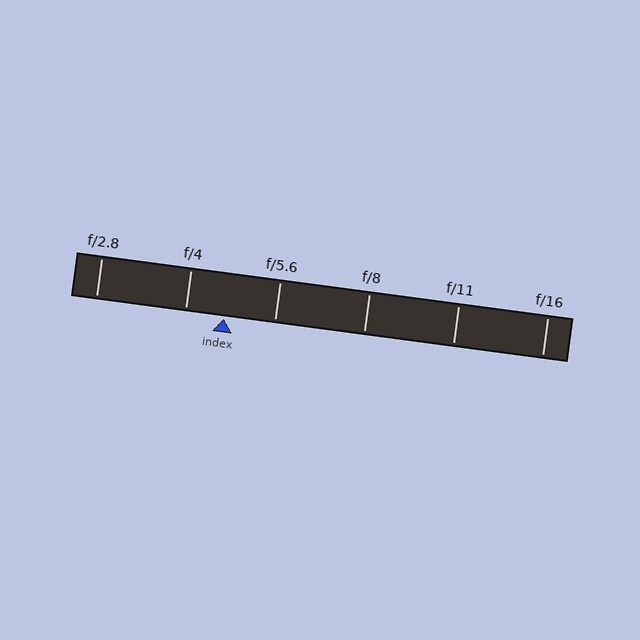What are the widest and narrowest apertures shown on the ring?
The widest aperture shown is f/2.8 and the narrowest is f/16.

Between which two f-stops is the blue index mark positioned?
The index mark is between f/4 and f/5.6.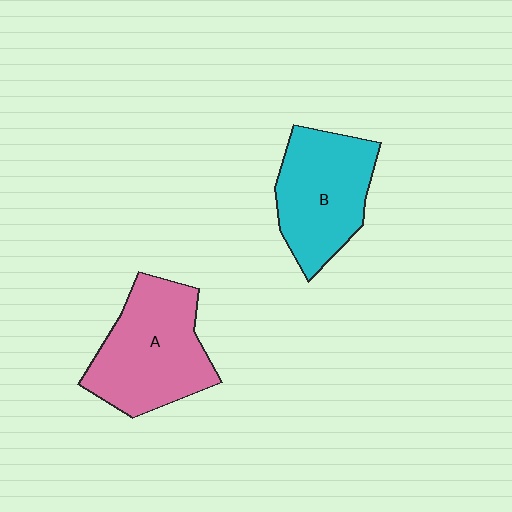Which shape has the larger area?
Shape A (pink).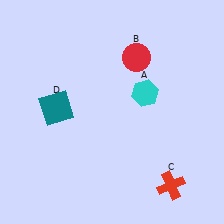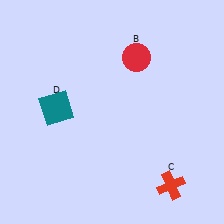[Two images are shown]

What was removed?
The cyan hexagon (A) was removed in Image 2.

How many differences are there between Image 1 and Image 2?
There is 1 difference between the two images.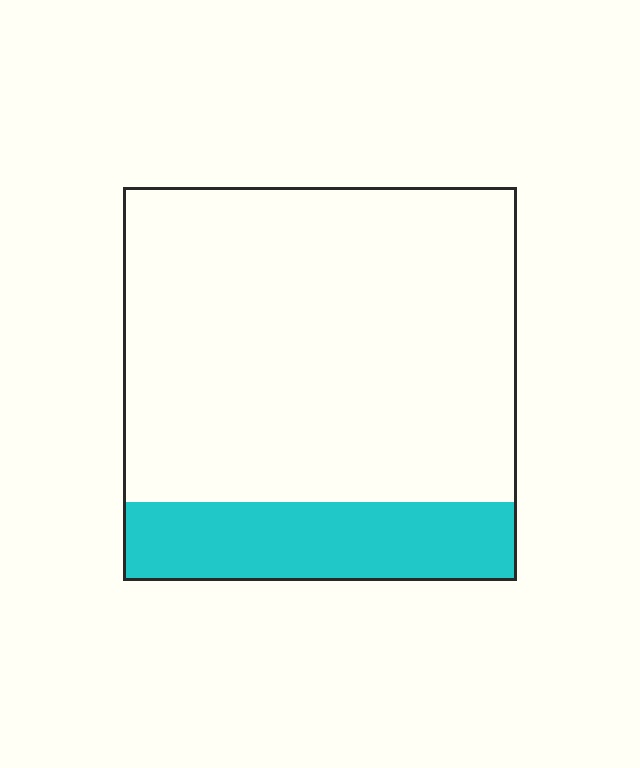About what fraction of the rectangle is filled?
About one fifth (1/5).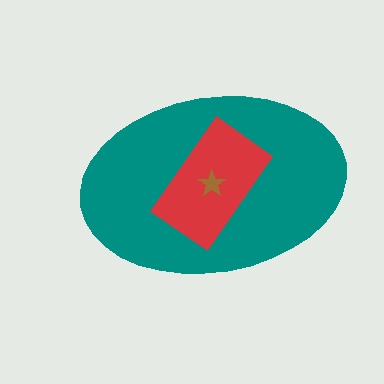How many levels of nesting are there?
3.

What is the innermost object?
The brown star.